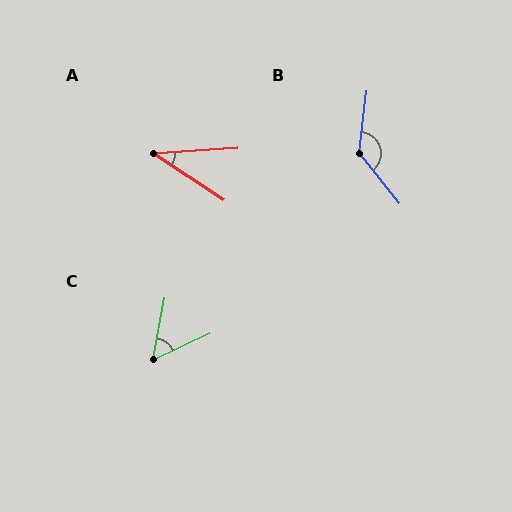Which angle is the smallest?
A, at approximately 37 degrees.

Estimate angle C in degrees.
Approximately 55 degrees.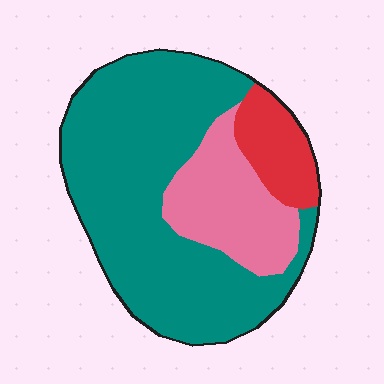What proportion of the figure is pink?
Pink covers around 20% of the figure.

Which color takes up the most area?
Teal, at roughly 65%.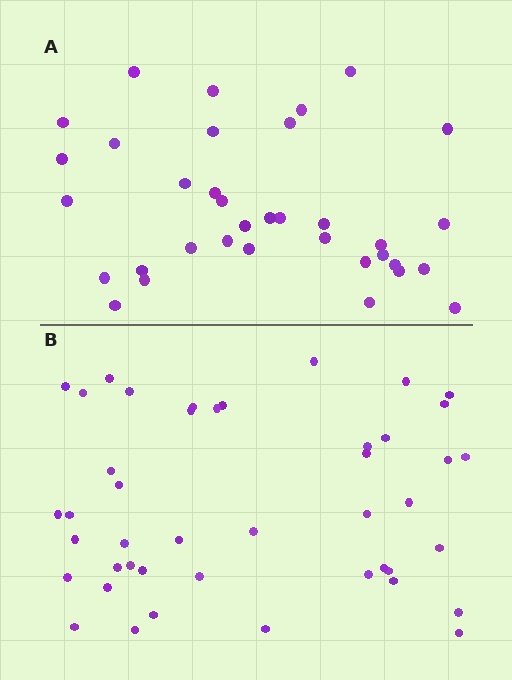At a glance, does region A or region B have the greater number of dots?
Region B (the bottom region) has more dots.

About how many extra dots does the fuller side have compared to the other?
Region B has roughly 8 or so more dots than region A.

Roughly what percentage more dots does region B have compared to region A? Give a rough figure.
About 25% more.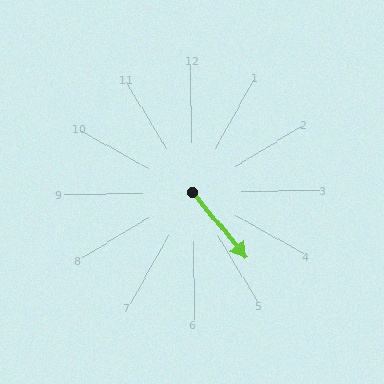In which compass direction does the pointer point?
Southeast.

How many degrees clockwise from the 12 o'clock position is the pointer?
Approximately 142 degrees.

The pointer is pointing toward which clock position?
Roughly 5 o'clock.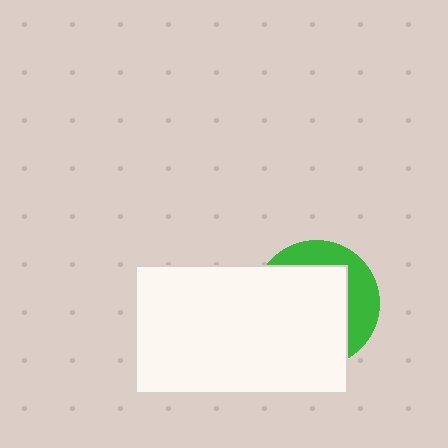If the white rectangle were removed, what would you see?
You would see the complete green circle.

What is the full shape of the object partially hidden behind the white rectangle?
The partially hidden object is a green circle.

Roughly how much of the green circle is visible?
A small part of it is visible (roughly 33%).